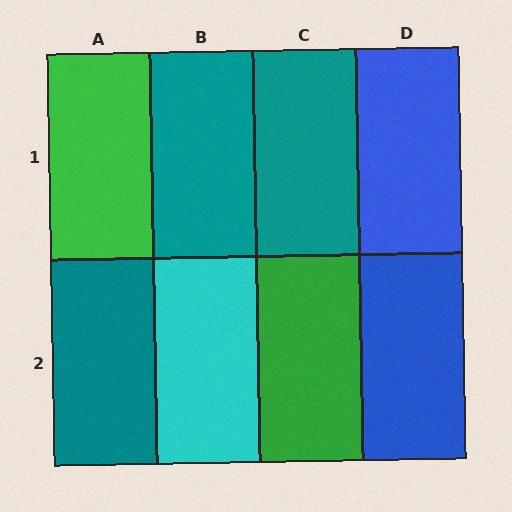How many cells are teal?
3 cells are teal.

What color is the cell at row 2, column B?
Cyan.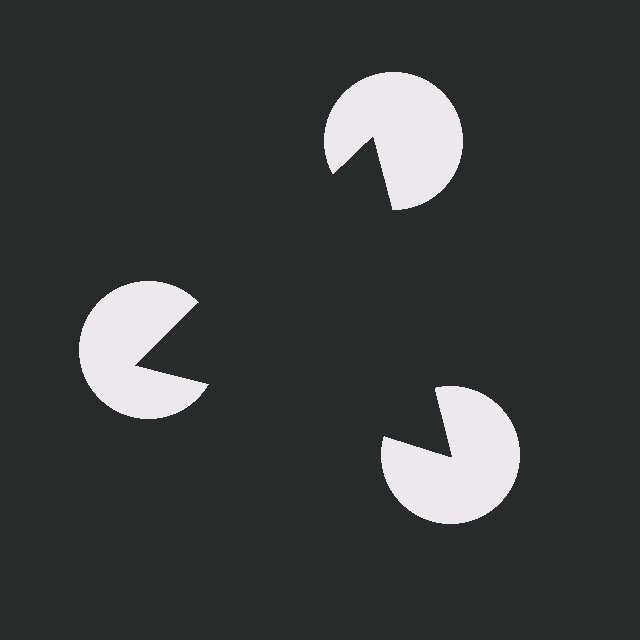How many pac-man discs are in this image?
There are 3 — one at each vertex of the illusory triangle.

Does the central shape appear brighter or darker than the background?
It typically appears slightly darker than the background, even though no actual brightness change is drawn.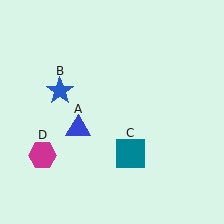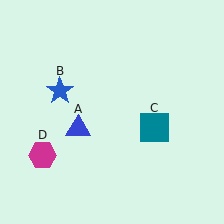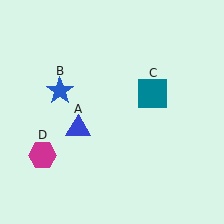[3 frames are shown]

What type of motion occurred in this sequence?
The teal square (object C) rotated counterclockwise around the center of the scene.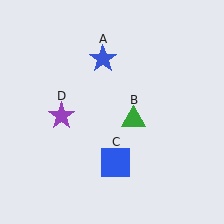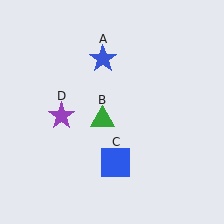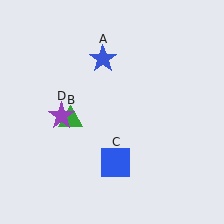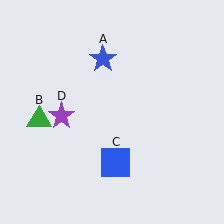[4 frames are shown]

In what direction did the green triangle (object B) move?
The green triangle (object B) moved left.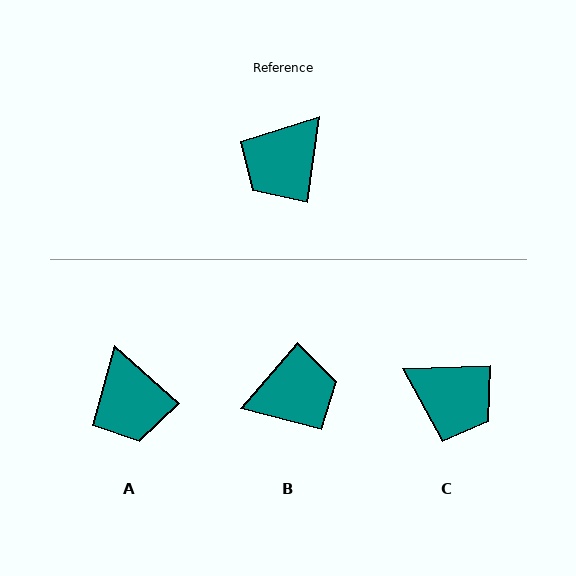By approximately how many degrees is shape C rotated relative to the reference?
Approximately 101 degrees counter-clockwise.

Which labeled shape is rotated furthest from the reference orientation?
B, about 148 degrees away.